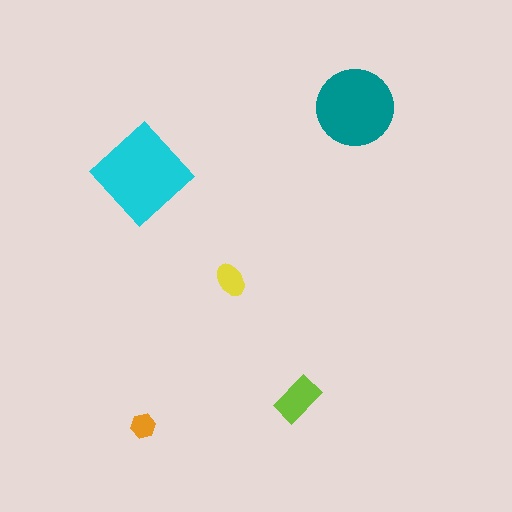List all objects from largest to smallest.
The cyan diamond, the teal circle, the lime rectangle, the yellow ellipse, the orange hexagon.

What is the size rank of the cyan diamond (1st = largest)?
1st.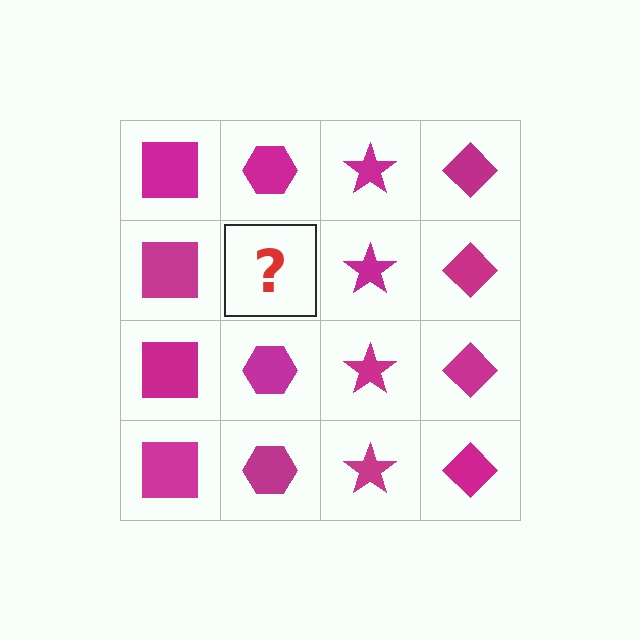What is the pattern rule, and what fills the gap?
The rule is that each column has a consistent shape. The gap should be filled with a magenta hexagon.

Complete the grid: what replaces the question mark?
The question mark should be replaced with a magenta hexagon.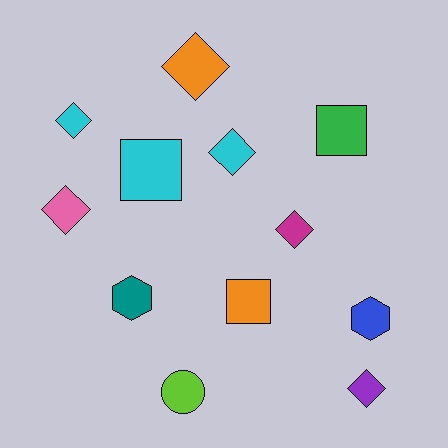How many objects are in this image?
There are 12 objects.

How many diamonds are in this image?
There are 6 diamonds.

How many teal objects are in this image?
There is 1 teal object.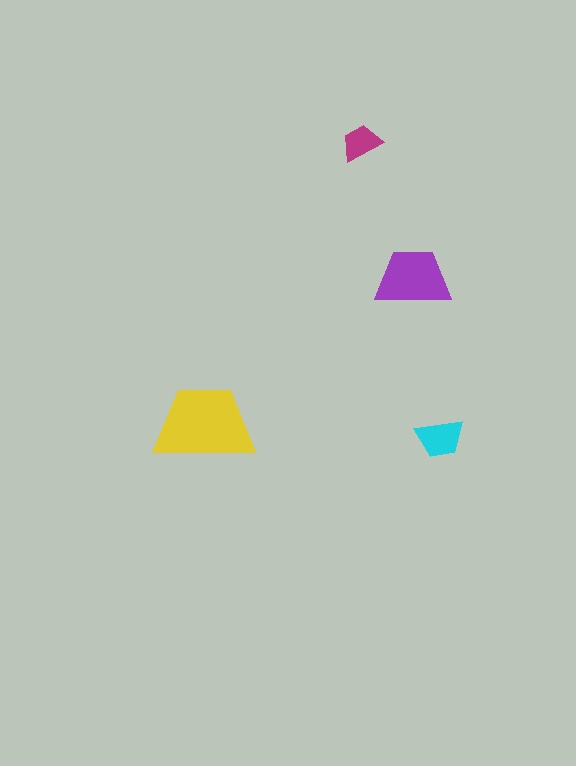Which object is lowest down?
The cyan trapezoid is bottommost.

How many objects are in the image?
There are 4 objects in the image.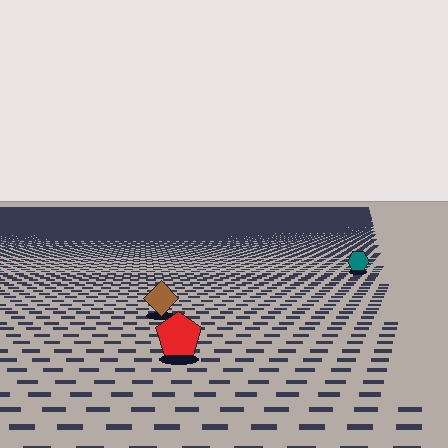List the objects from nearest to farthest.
From nearest to farthest: the red pentagon, the brown diamond, the teal hexagon.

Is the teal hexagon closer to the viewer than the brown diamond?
No. The brown diamond is closer — you can tell from the texture gradient: the ground texture is coarser near it.